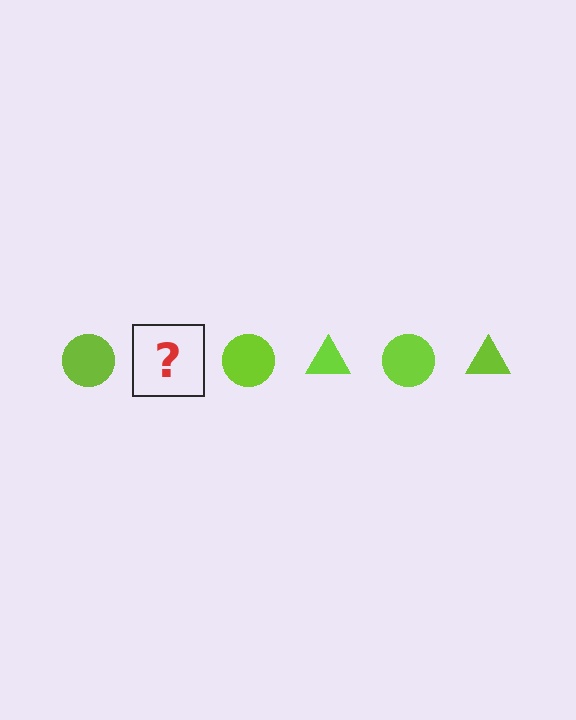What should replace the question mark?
The question mark should be replaced with a lime triangle.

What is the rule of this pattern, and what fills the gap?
The rule is that the pattern cycles through circle, triangle shapes in lime. The gap should be filled with a lime triangle.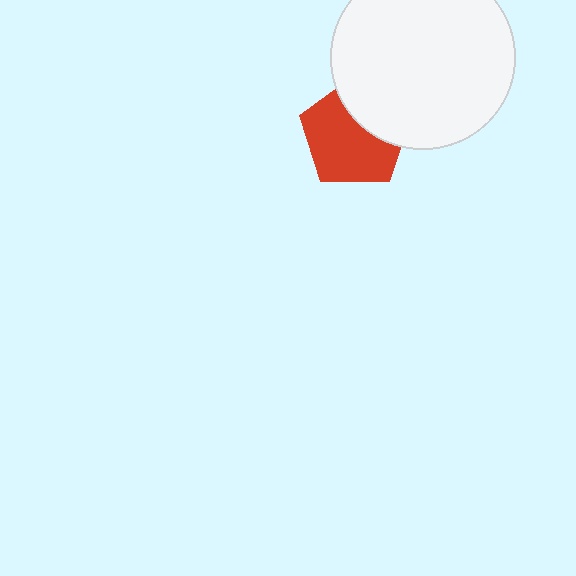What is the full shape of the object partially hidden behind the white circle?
The partially hidden object is a red pentagon.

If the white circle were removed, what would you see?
You would see the complete red pentagon.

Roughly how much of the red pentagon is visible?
Most of it is visible (roughly 66%).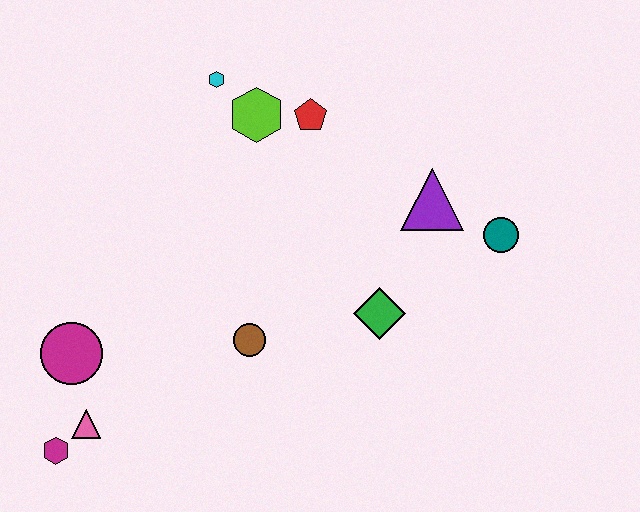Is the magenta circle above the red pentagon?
No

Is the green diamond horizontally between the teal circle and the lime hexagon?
Yes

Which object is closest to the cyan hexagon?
The lime hexagon is closest to the cyan hexagon.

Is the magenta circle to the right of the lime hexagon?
No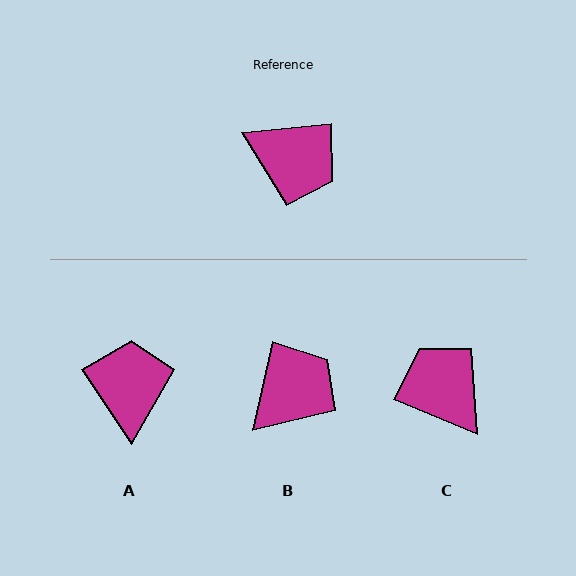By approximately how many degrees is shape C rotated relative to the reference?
Approximately 152 degrees counter-clockwise.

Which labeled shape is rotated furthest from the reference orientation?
C, about 152 degrees away.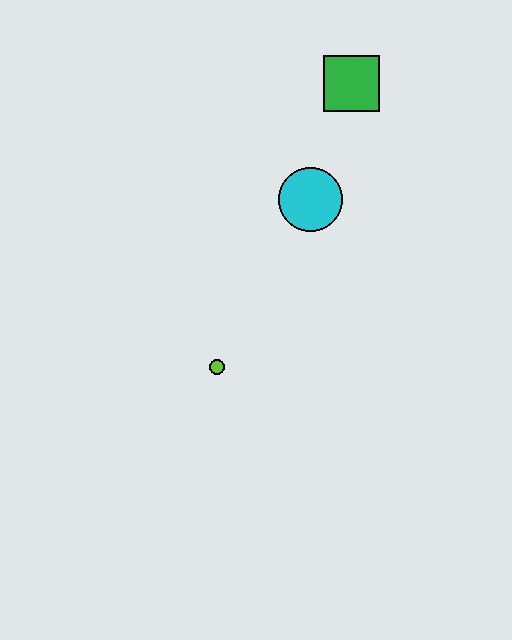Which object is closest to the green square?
The cyan circle is closest to the green square.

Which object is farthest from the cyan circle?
The lime circle is farthest from the cyan circle.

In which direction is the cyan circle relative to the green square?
The cyan circle is below the green square.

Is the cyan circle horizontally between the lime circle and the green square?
Yes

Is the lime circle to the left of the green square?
Yes